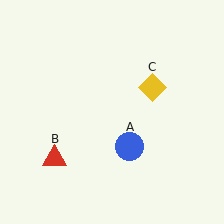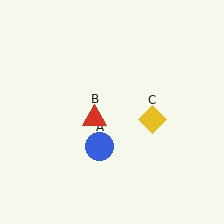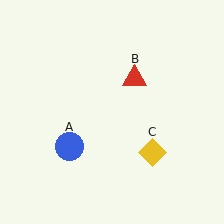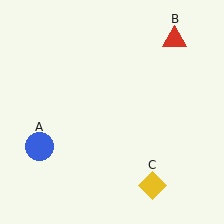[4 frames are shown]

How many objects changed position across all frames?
3 objects changed position: blue circle (object A), red triangle (object B), yellow diamond (object C).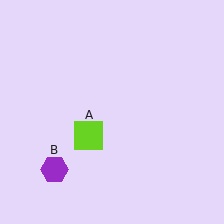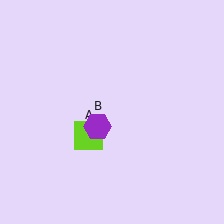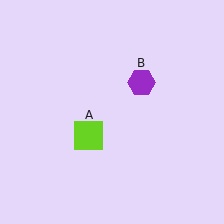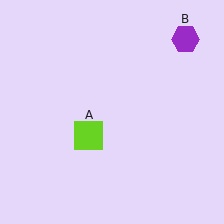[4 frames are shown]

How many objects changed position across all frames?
1 object changed position: purple hexagon (object B).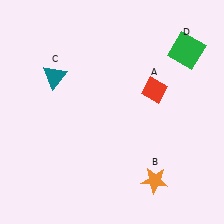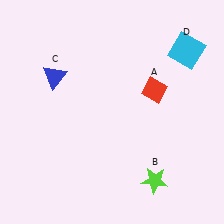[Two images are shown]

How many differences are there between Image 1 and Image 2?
There are 3 differences between the two images.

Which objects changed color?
B changed from orange to lime. C changed from teal to blue. D changed from green to cyan.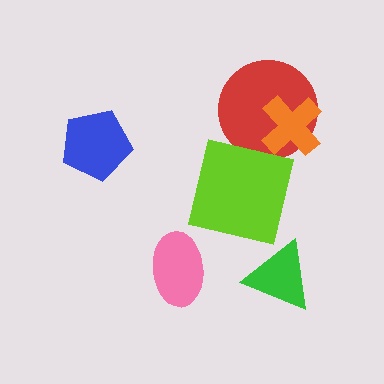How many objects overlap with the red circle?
1 object overlaps with the red circle.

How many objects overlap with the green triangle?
0 objects overlap with the green triangle.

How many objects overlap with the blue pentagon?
0 objects overlap with the blue pentagon.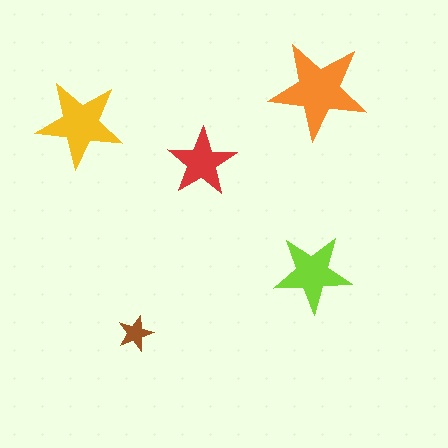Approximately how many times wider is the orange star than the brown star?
About 3 times wider.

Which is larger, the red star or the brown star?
The red one.